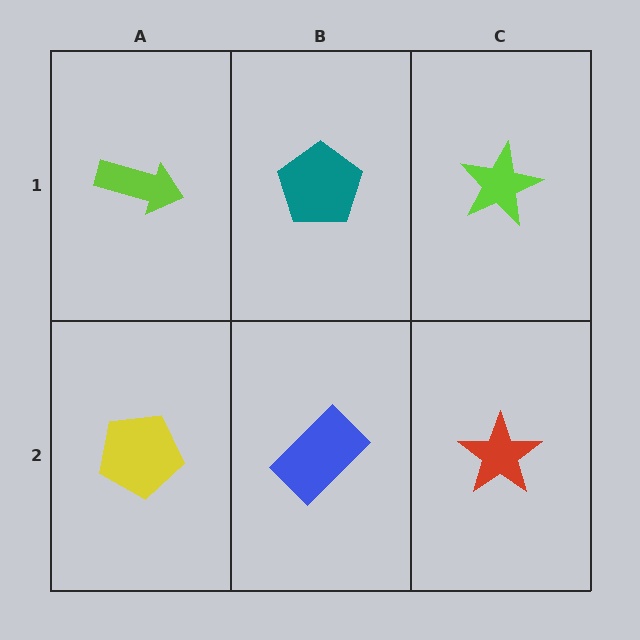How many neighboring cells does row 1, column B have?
3.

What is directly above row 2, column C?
A lime star.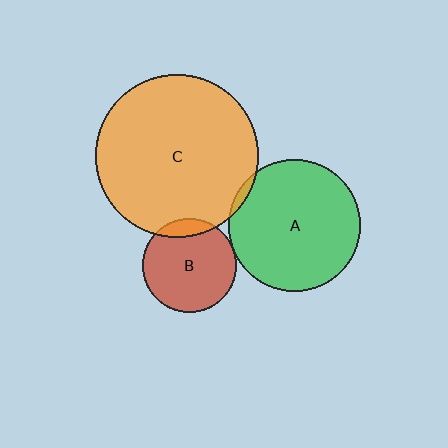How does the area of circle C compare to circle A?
Approximately 1.5 times.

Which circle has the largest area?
Circle C (orange).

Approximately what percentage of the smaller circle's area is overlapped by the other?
Approximately 5%.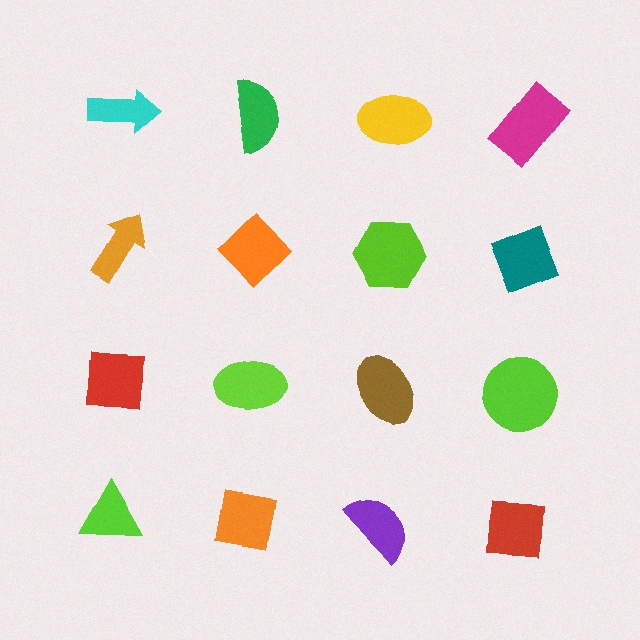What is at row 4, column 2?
An orange square.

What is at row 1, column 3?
A yellow ellipse.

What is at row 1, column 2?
A green semicircle.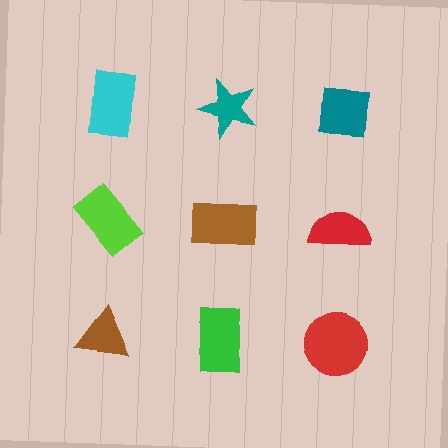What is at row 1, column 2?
A teal star.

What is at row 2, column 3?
A red semicircle.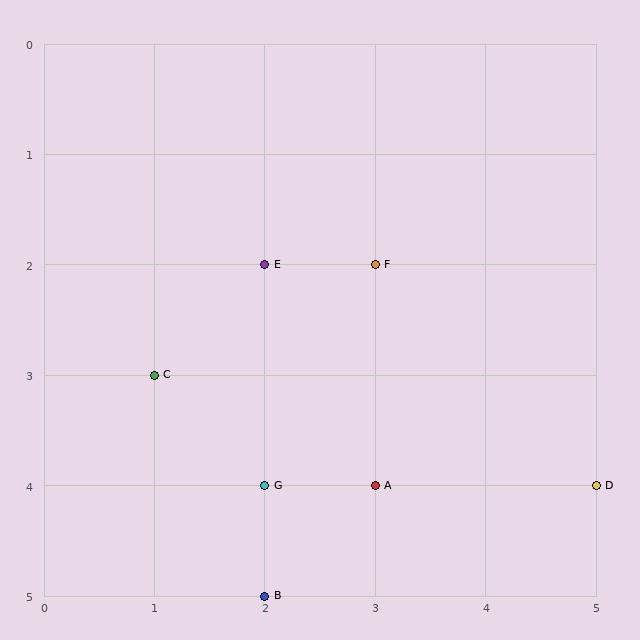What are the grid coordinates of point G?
Point G is at grid coordinates (2, 4).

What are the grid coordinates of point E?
Point E is at grid coordinates (2, 2).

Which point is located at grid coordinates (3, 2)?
Point F is at (3, 2).